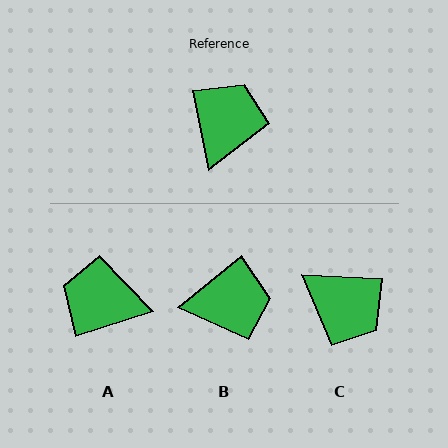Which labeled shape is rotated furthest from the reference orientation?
C, about 105 degrees away.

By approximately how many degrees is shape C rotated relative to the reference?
Approximately 105 degrees clockwise.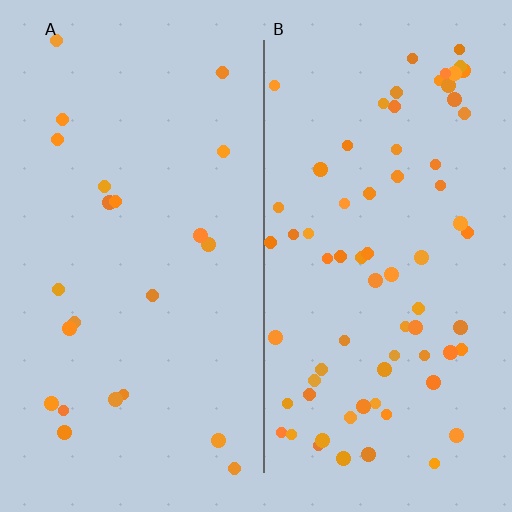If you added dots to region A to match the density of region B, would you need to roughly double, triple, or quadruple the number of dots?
Approximately triple.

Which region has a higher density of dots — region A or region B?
B (the right).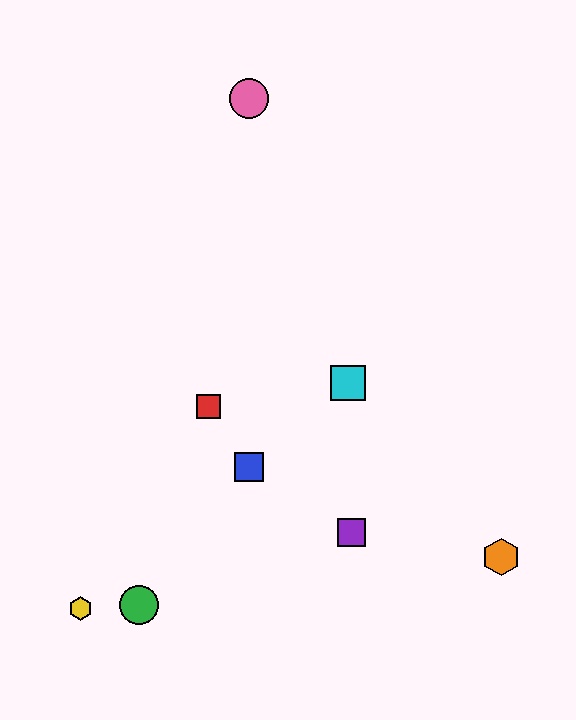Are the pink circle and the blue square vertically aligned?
Yes, both are at x≈249.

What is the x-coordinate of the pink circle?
The pink circle is at x≈249.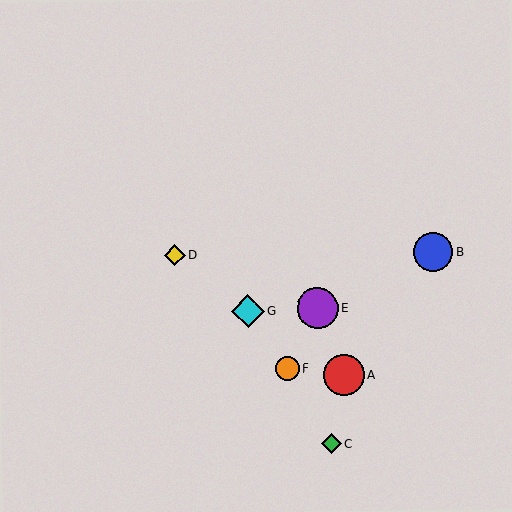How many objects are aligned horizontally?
2 objects (B, D) are aligned horizontally.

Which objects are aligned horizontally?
Objects B, D are aligned horizontally.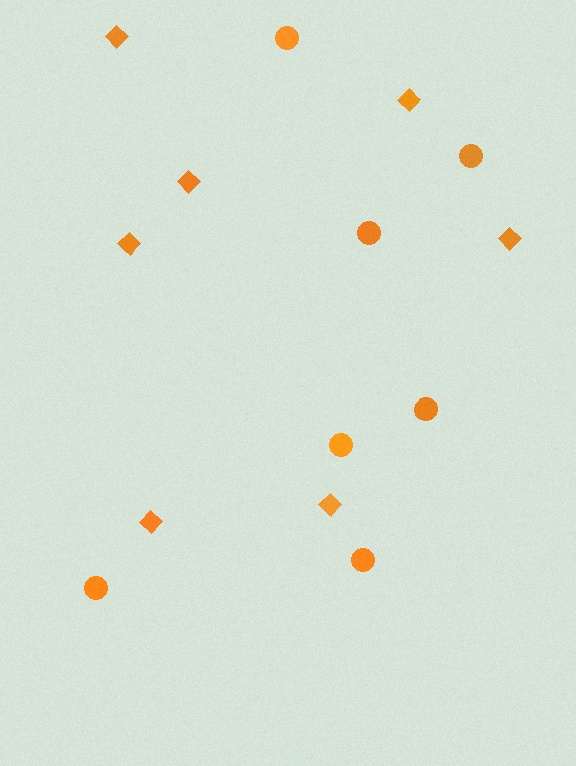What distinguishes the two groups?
There are 2 groups: one group of circles (7) and one group of diamonds (7).